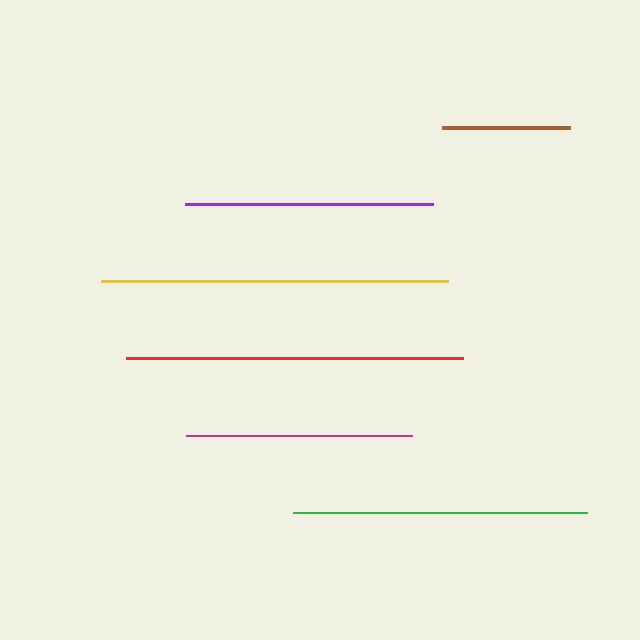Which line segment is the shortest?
The brown line is the shortest at approximately 128 pixels.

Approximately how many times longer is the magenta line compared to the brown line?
The magenta line is approximately 1.8 times the length of the brown line.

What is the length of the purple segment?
The purple segment is approximately 249 pixels long.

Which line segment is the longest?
The yellow line is the longest at approximately 348 pixels.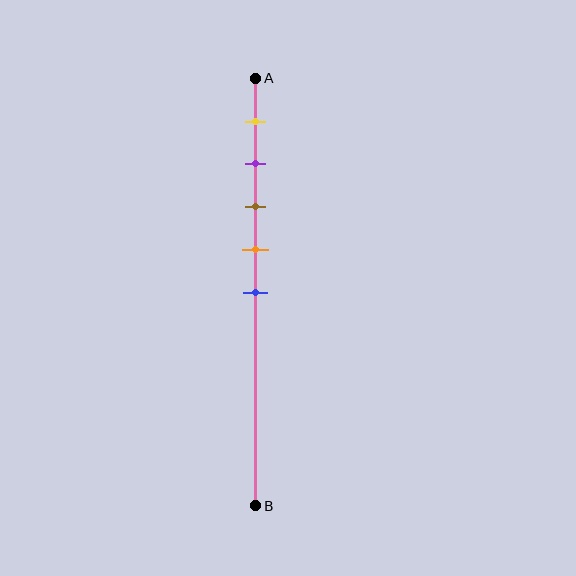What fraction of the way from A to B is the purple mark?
The purple mark is approximately 20% (0.2) of the way from A to B.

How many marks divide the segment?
There are 5 marks dividing the segment.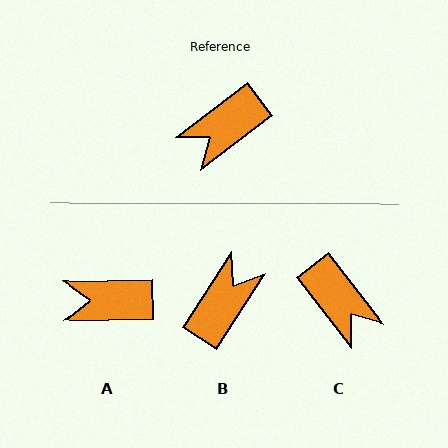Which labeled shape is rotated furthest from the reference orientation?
B, about 160 degrees away.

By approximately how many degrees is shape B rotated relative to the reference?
Approximately 160 degrees clockwise.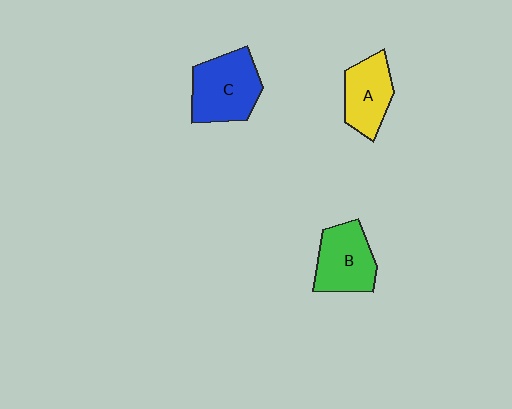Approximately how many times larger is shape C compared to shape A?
Approximately 1.3 times.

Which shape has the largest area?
Shape C (blue).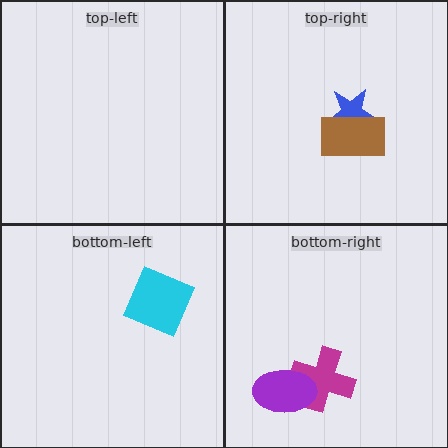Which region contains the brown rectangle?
The top-right region.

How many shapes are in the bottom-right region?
2.